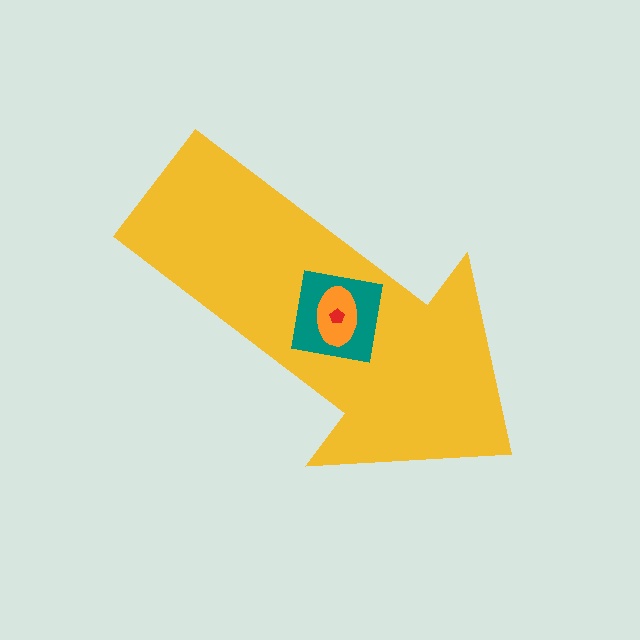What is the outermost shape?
The yellow arrow.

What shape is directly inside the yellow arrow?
The teal square.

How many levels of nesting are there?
4.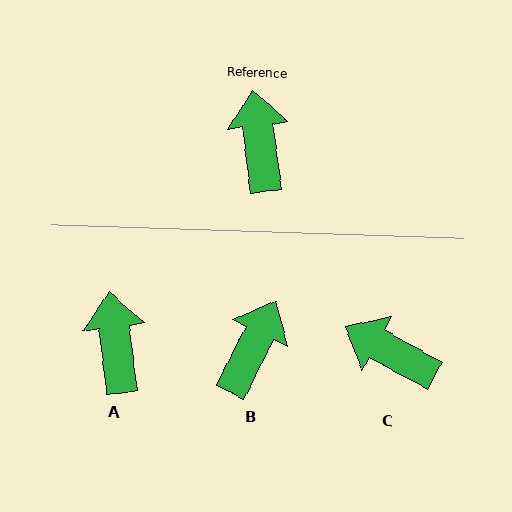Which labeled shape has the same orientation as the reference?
A.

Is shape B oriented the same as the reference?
No, it is off by about 33 degrees.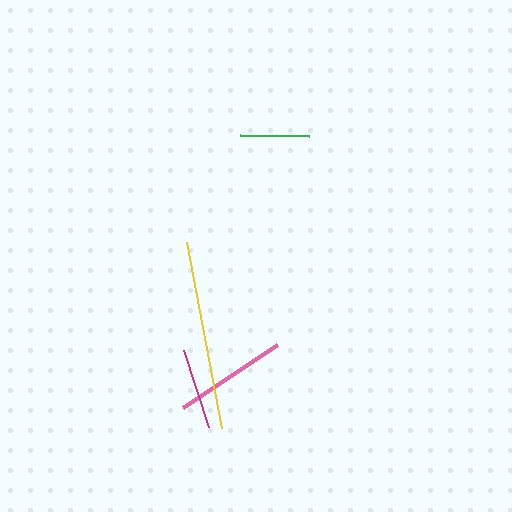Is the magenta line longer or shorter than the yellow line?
The yellow line is longer than the magenta line.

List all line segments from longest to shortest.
From longest to shortest: yellow, pink, magenta, green.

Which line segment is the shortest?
The green line is the shortest at approximately 69 pixels.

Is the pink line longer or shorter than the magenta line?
The pink line is longer than the magenta line.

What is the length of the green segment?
The green segment is approximately 69 pixels long.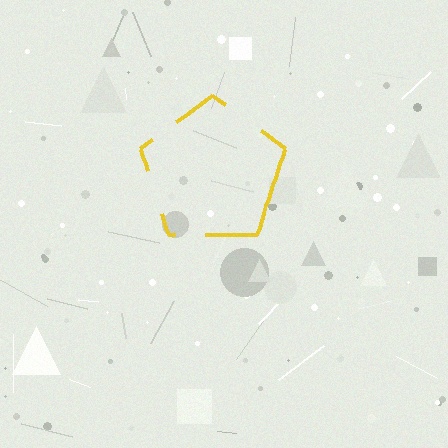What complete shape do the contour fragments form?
The contour fragments form a pentagon.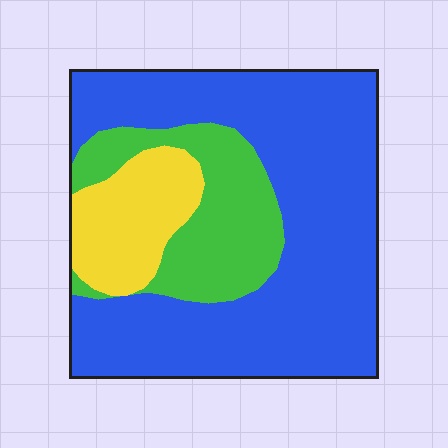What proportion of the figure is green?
Green covers 21% of the figure.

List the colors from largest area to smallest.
From largest to smallest: blue, green, yellow.